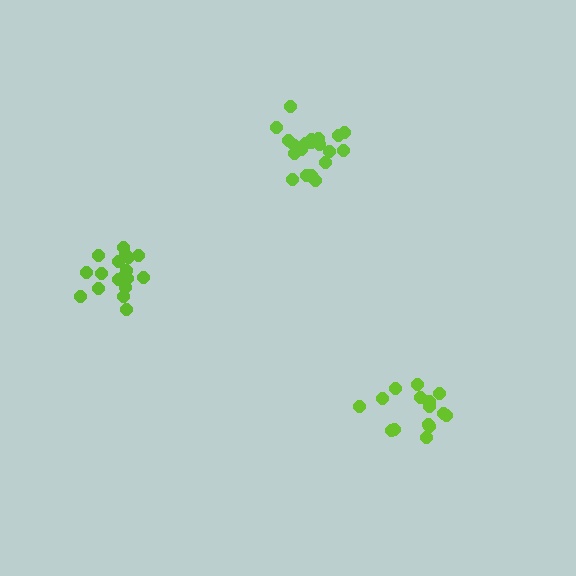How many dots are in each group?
Group 1: 20 dots, Group 2: 15 dots, Group 3: 18 dots (53 total).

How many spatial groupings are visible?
There are 3 spatial groupings.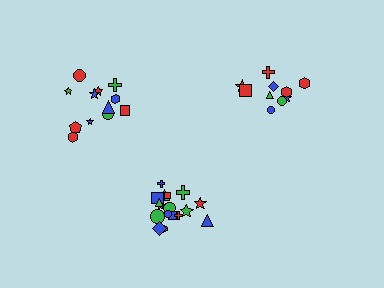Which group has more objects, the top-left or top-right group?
The top-left group.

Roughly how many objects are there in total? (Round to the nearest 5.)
Roughly 40 objects in total.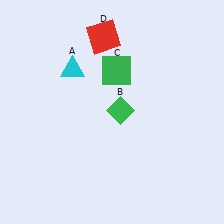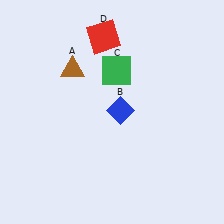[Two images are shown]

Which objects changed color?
A changed from cyan to brown. B changed from green to blue.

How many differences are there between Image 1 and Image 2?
There are 2 differences between the two images.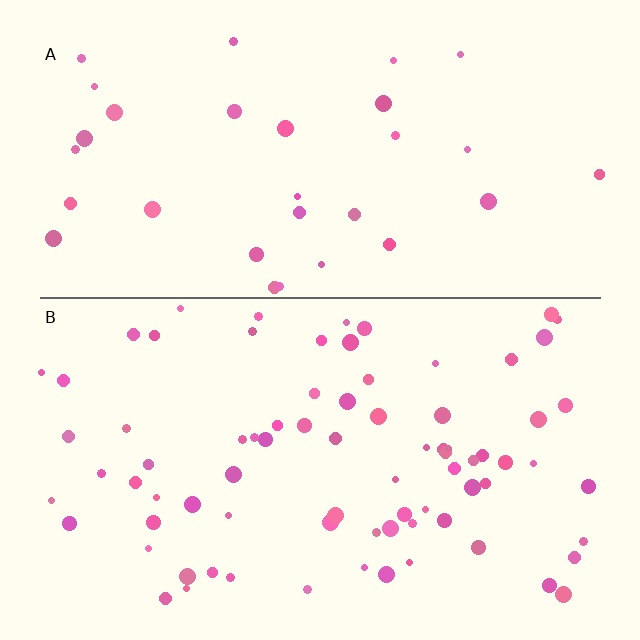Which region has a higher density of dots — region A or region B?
B (the bottom).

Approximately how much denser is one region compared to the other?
Approximately 2.6× — region B over region A.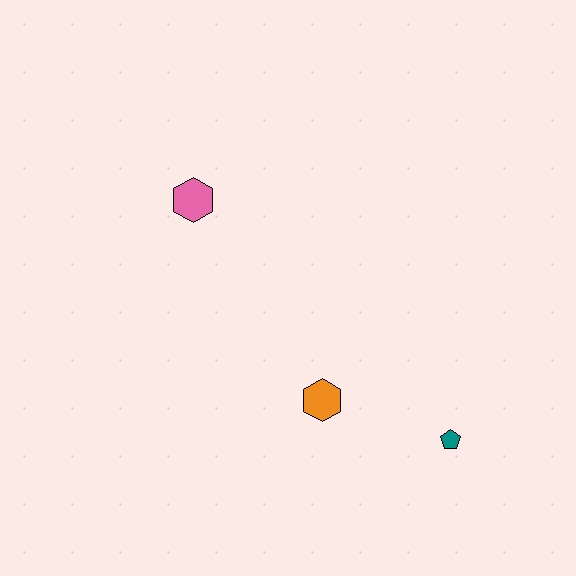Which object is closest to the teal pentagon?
The orange hexagon is closest to the teal pentagon.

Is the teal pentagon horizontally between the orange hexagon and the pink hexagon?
No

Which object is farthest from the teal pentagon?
The pink hexagon is farthest from the teal pentagon.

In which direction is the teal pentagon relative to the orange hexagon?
The teal pentagon is to the right of the orange hexagon.